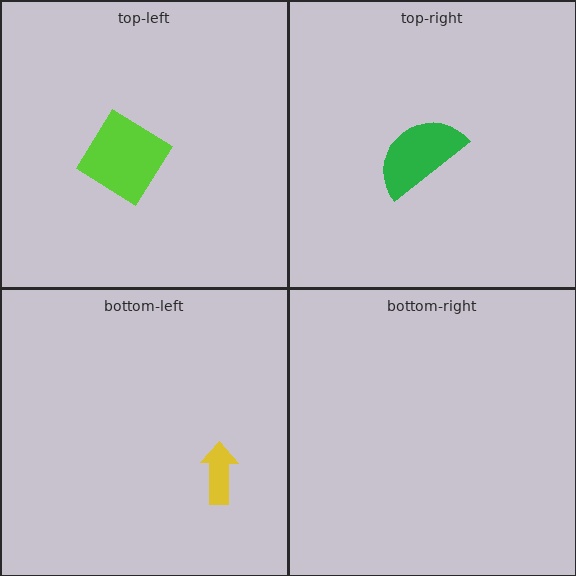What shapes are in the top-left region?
The lime diamond.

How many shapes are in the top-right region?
1.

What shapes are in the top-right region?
The green semicircle.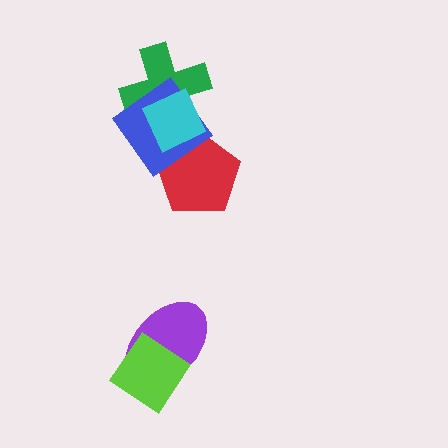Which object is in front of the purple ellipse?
The lime diamond is in front of the purple ellipse.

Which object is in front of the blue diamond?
The cyan diamond is in front of the blue diamond.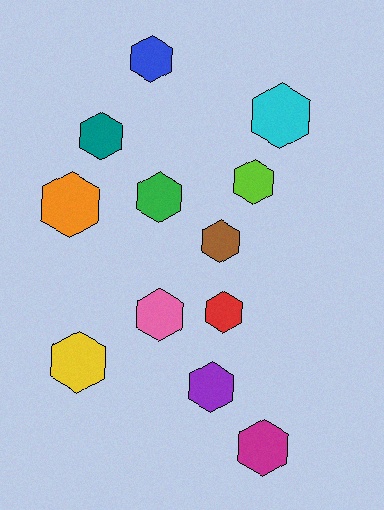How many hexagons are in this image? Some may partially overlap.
There are 12 hexagons.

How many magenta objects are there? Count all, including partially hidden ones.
There is 1 magenta object.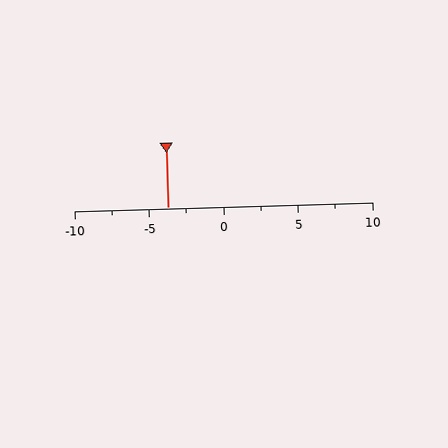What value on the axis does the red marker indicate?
The marker indicates approximately -3.8.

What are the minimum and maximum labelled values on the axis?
The axis runs from -10 to 10.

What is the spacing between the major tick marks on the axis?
The major ticks are spaced 5 apart.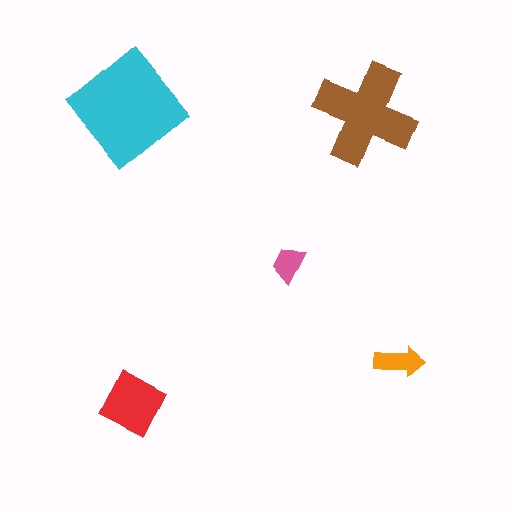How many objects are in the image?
There are 5 objects in the image.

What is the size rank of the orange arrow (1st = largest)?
4th.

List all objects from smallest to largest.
The pink trapezoid, the orange arrow, the red square, the brown cross, the cyan diamond.